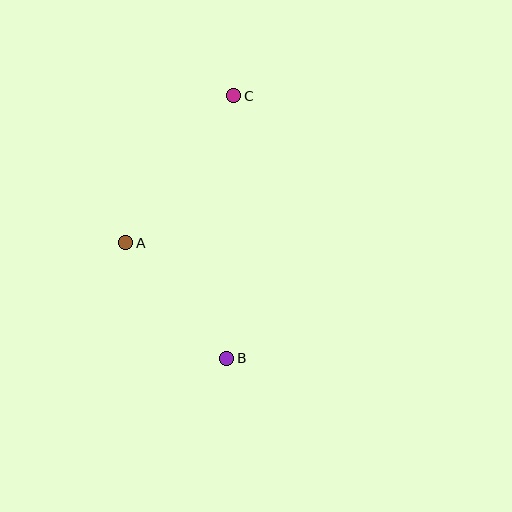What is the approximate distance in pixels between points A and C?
The distance between A and C is approximately 182 pixels.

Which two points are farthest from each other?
Points B and C are farthest from each other.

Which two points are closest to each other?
Points A and B are closest to each other.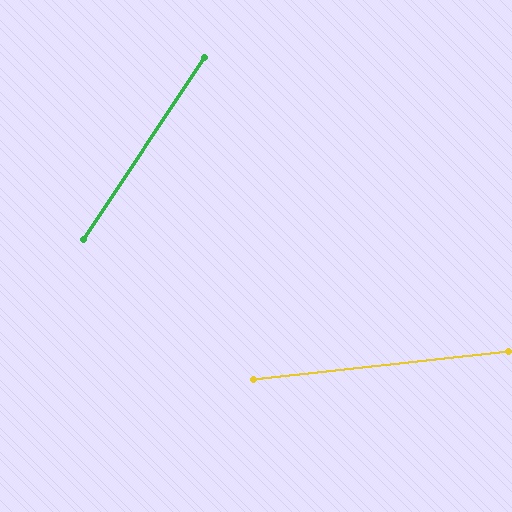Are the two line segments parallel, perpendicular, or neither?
Neither parallel nor perpendicular — they differ by about 50°.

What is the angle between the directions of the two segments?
Approximately 50 degrees.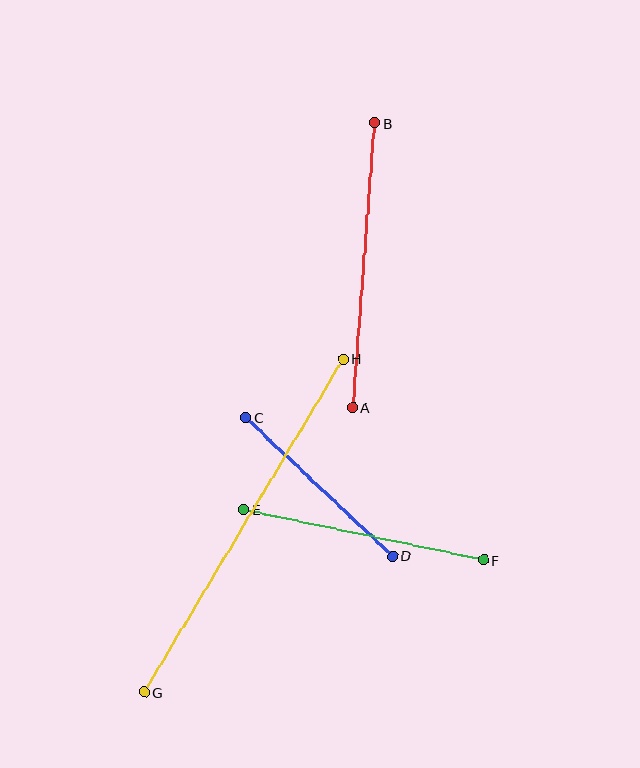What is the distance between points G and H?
The distance is approximately 388 pixels.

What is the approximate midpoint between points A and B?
The midpoint is at approximately (364, 265) pixels.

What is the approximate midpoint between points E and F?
The midpoint is at approximately (363, 535) pixels.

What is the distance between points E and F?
The distance is approximately 245 pixels.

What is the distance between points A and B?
The distance is approximately 285 pixels.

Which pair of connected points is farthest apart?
Points G and H are farthest apart.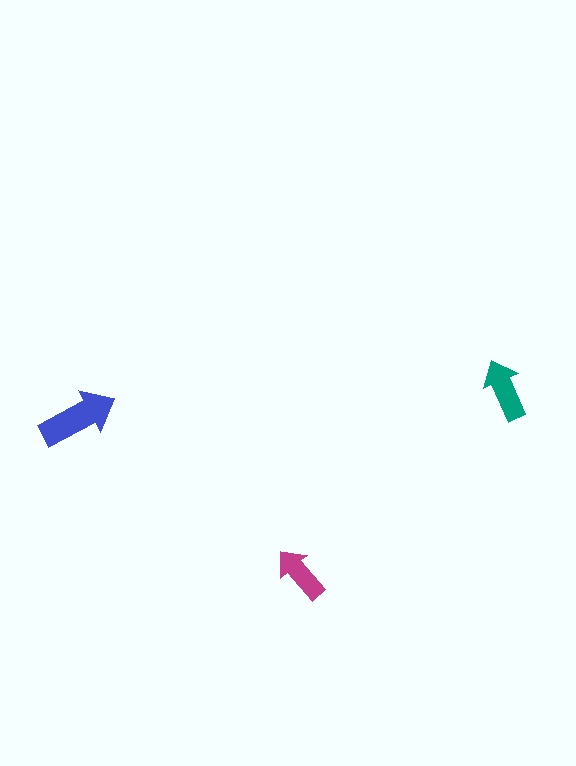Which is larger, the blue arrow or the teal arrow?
The blue one.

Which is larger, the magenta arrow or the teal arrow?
The teal one.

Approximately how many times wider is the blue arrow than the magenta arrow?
About 1.5 times wider.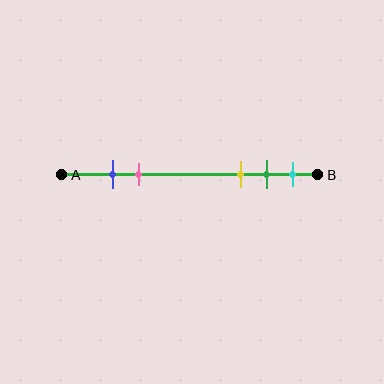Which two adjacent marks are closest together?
The blue and pink marks are the closest adjacent pair.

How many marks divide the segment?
There are 5 marks dividing the segment.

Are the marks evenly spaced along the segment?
No, the marks are not evenly spaced.